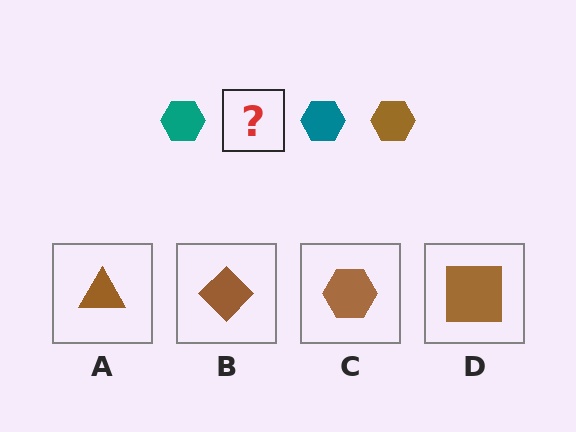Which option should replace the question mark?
Option C.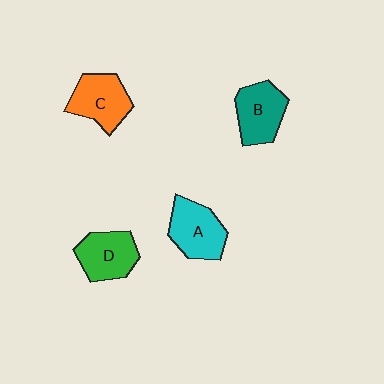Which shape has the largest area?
Shape A (cyan).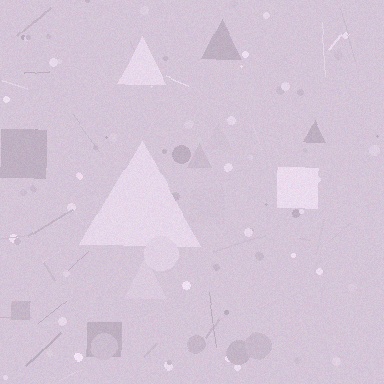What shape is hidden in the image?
A triangle is hidden in the image.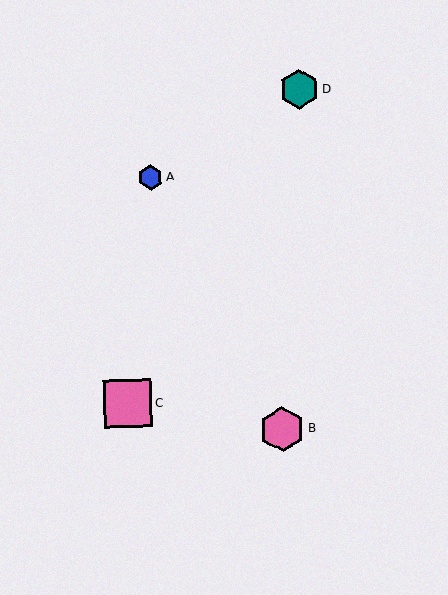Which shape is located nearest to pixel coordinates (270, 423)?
The pink hexagon (labeled B) at (282, 429) is nearest to that location.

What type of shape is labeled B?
Shape B is a pink hexagon.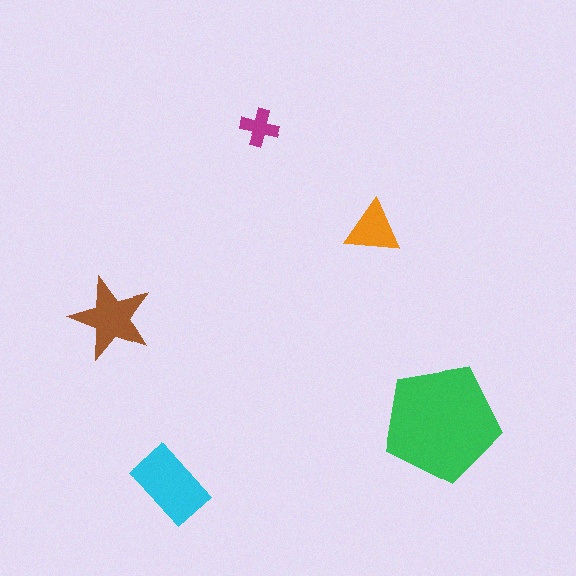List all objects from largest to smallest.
The green pentagon, the cyan rectangle, the brown star, the orange triangle, the magenta cross.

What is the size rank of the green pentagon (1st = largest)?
1st.